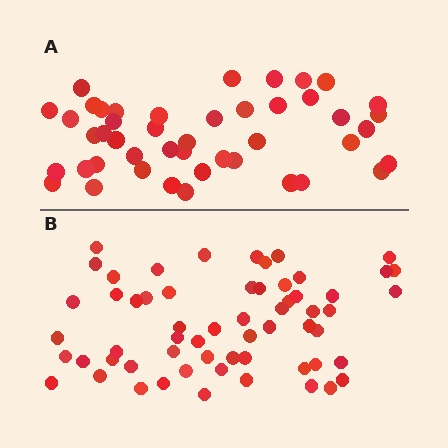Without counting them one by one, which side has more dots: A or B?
Region B (the bottom region) has more dots.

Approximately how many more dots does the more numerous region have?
Region B has approximately 15 more dots than region A.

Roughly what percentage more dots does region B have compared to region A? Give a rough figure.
About 35% more.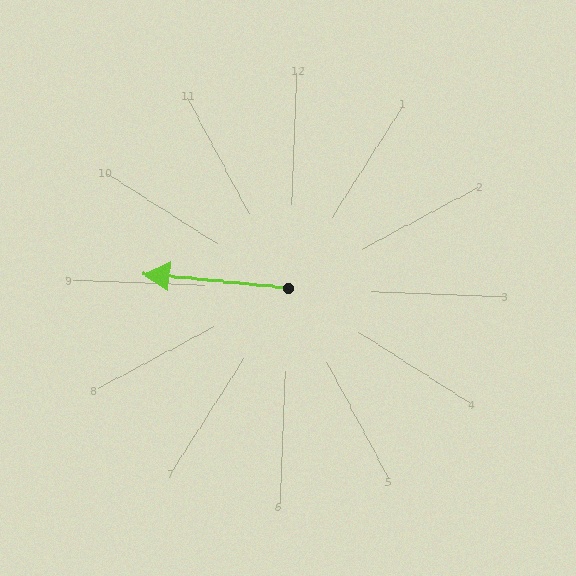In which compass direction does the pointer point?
West.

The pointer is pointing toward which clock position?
Roughly 9 o'clock.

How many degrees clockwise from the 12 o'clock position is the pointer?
Approximately 273 degrees.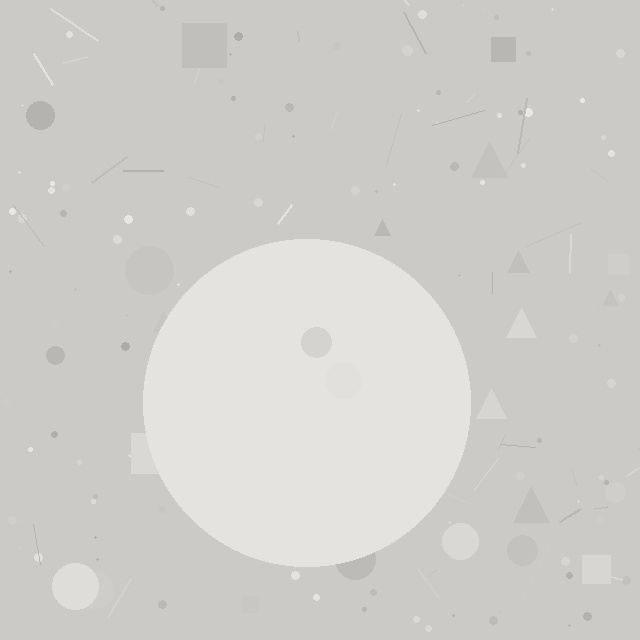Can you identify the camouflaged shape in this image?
The camouflaged shape is a circle.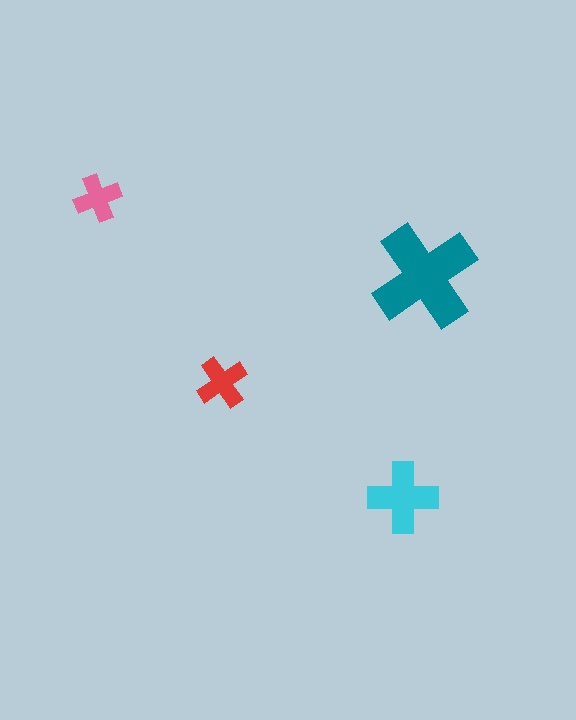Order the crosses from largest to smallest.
the teal one, the cyan one, the red one, the pink one.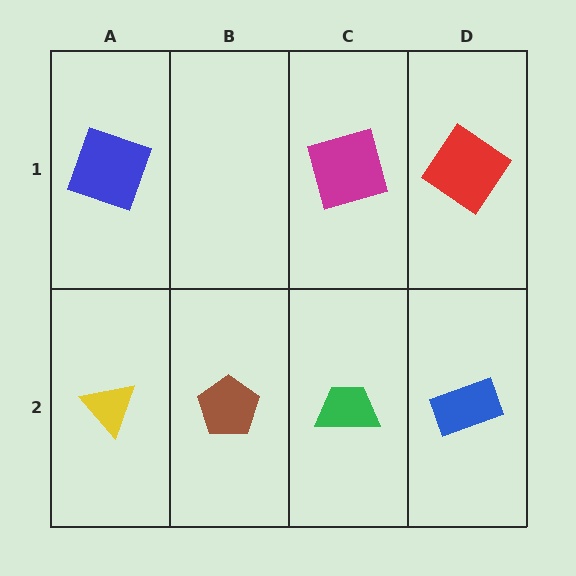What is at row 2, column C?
A green trapezoid.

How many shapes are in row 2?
4 shapes.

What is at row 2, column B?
A brown pentagon.